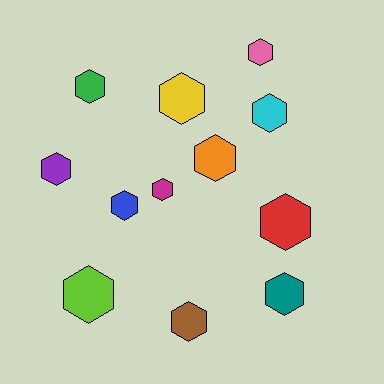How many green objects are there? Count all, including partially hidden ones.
There is 1 green object.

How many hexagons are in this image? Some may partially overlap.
There are 12 hexagons.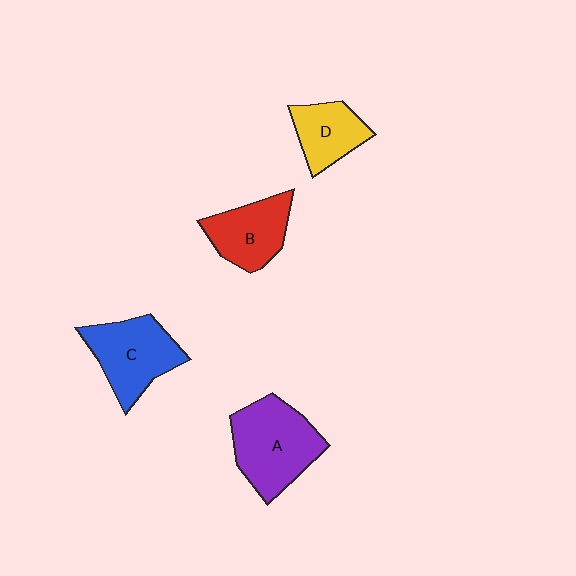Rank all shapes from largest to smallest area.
From largest to smallest: A (purple), C (blue), B (red), D (yellow).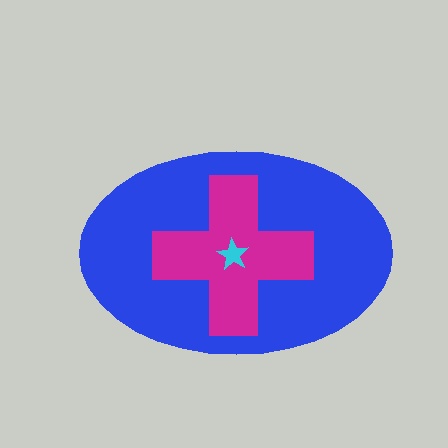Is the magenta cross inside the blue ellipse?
Yes.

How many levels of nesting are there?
3.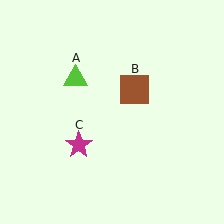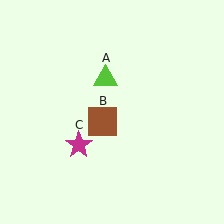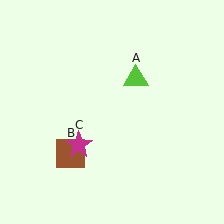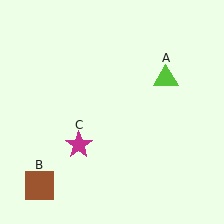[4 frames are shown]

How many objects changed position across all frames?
2 objects changed position: lime triangle (object A), brown square (object B).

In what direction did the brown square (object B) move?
The brown square (object B) moved down and to the left.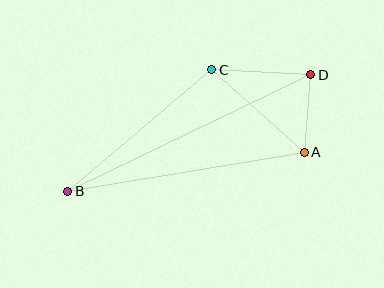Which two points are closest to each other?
Points A and D are closest to each other.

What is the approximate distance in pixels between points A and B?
The distance between A and B is approximately 240 pixels.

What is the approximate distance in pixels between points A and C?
The distance between A and C is approximately 124 pixels.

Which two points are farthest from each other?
Points B and D are farthest from each other.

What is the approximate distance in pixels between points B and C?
The distance between B and C is approximately 188 pixels.